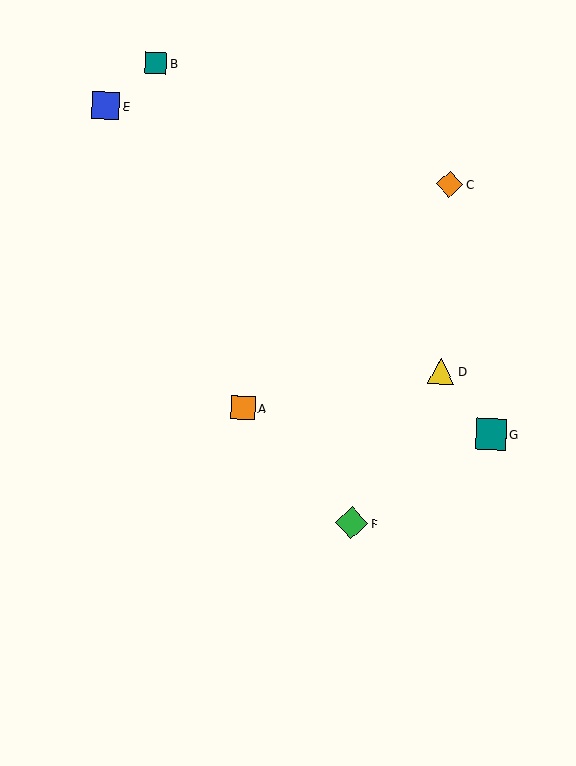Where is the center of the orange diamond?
The center of the orange diamond is at (450, 184).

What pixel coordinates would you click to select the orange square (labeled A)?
Click at (243, 408) to select the orange square A.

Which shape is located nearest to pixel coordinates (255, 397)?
The orange square (labeled A) at (243, 408) is nearest to that location.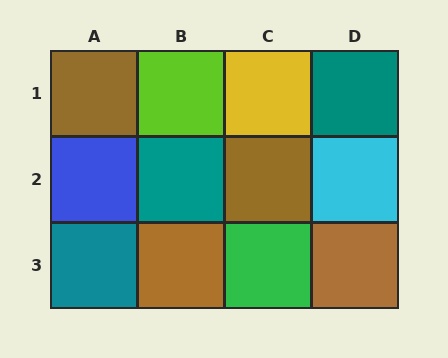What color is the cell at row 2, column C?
Brown.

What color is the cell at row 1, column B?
Lime.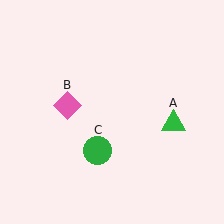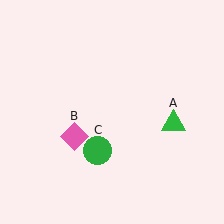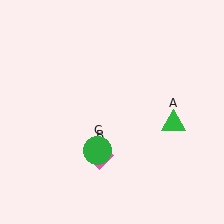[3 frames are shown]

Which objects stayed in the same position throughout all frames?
Green triangle (object A) and green circle (object C) remained stationary.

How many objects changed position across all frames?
1 object changed position: pink diamond (object B).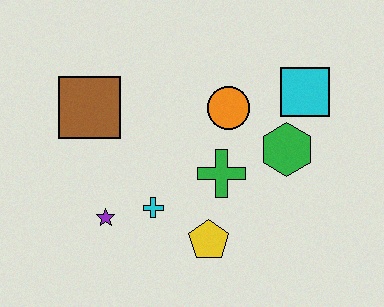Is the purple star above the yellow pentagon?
Yes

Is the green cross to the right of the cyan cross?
Yes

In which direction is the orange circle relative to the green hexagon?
The orange circle is to the left of the green hexagon.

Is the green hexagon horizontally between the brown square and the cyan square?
Yes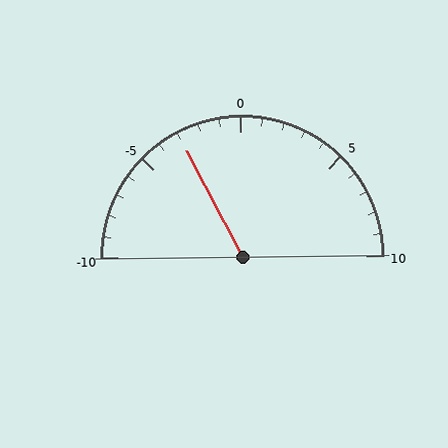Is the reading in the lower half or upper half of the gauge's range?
The reading is in the lower half of the range (-10 to 10).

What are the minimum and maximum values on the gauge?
The gauge ranges from -10 to 10.